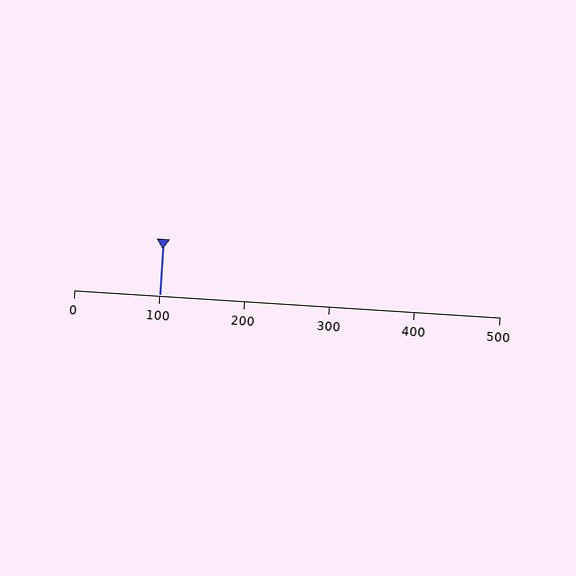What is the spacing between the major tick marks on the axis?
The major ticks are spaced 100 apart.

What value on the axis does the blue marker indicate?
The marker indicates approximately 100.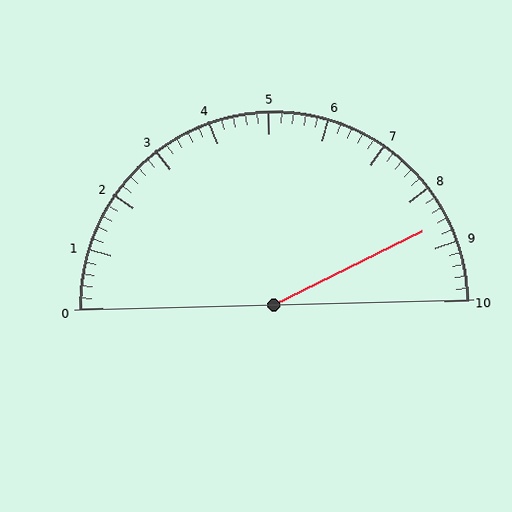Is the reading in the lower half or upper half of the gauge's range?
The reading is in the upper half of the range (0 to 10).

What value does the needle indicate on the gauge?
The needle indicates approximately 8.6.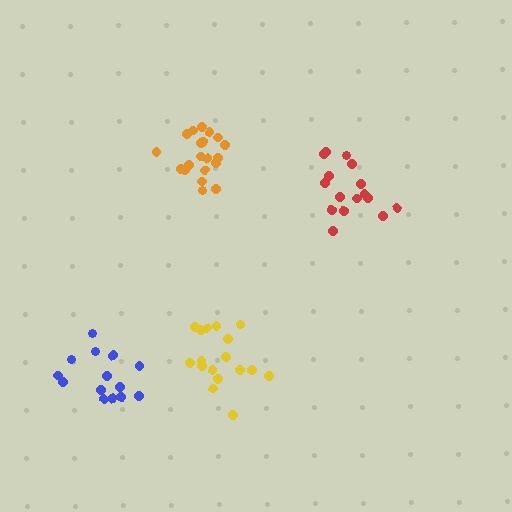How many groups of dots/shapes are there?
There are 4 groups.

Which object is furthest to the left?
The blue cluster is leftmost.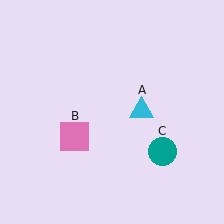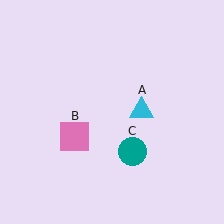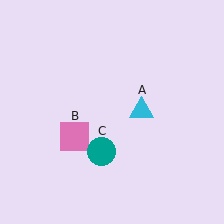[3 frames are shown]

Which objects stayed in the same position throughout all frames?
Cyan triangle (object A) and pink square (object B) remained stationary.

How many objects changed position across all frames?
1 object changed position: teal circle (object C).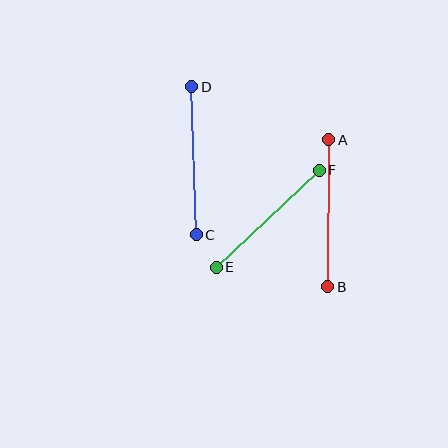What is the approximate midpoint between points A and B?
The midpoint is at approximately (328, 213) pixels.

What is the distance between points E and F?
The distance is approximately 141 pixels.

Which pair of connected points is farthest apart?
Points C and D are farthest apart.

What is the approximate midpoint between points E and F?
The midpoint is at approximately (268, 219) pixels.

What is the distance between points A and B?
The distance is approximately 147 pixels.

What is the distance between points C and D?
The distance is approximately 148 pixels.